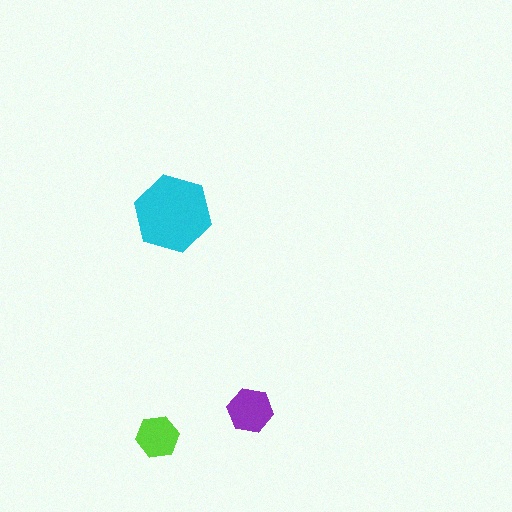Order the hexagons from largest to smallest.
the cyan one, the purple one, the lime one.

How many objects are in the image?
There are 3 objects in the image.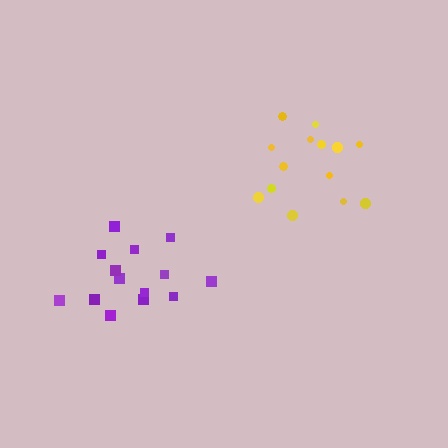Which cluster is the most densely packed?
Purple.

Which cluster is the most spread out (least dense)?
Yellow.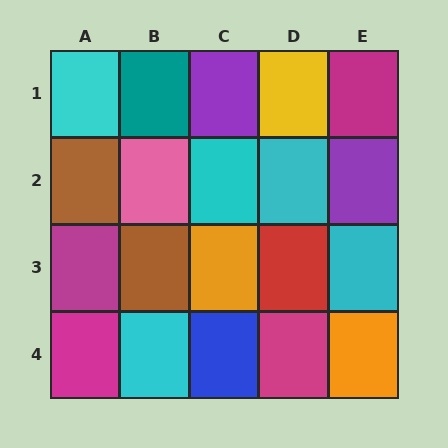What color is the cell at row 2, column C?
Cyan.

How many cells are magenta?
4 cells are magenta.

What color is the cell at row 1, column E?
Magenta.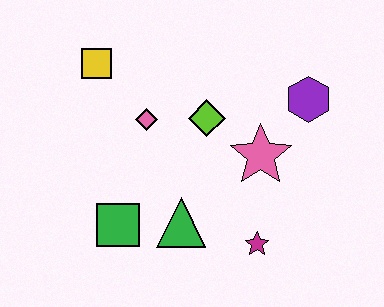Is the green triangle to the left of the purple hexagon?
Yes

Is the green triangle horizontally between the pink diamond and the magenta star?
Yes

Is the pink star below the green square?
No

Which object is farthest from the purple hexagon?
The green square is farthest from the purple hexagon.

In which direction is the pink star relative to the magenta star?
The pink star is above the magenta star.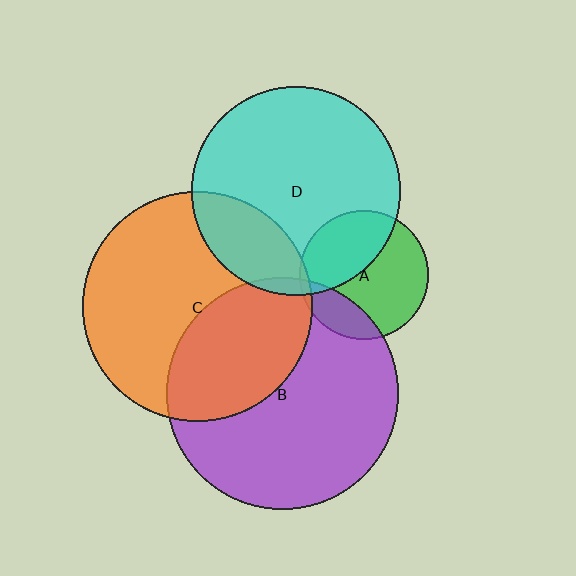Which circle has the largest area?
Circle B (purple).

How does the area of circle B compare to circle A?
Approximately 3.2 times.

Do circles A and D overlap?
Yes.